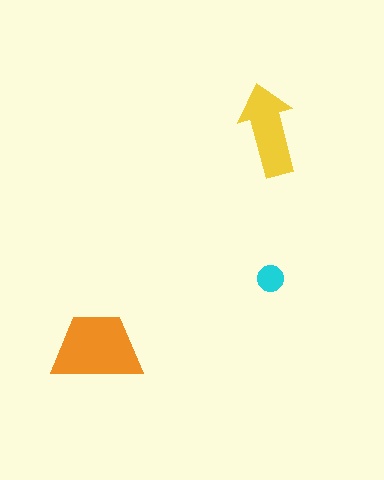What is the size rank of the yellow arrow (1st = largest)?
2nd.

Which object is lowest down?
The orange trapezoid is bottommost.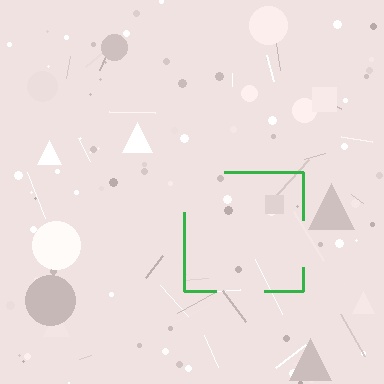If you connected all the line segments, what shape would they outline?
They would outline a square.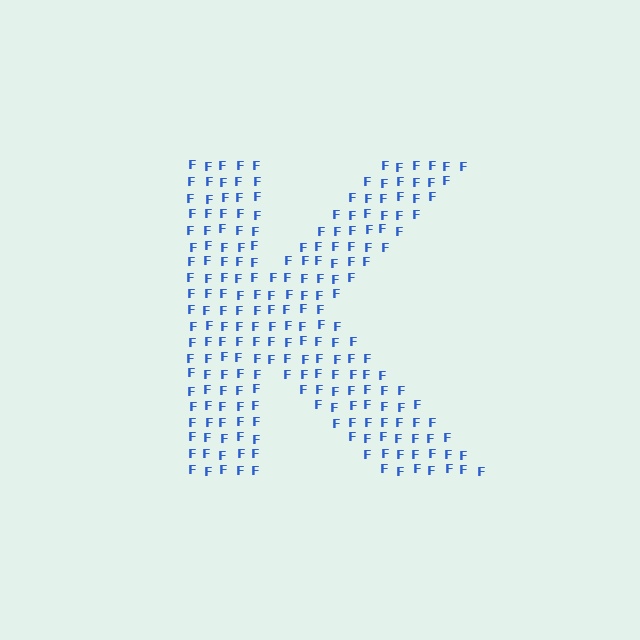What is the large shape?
The large shape is the letter K.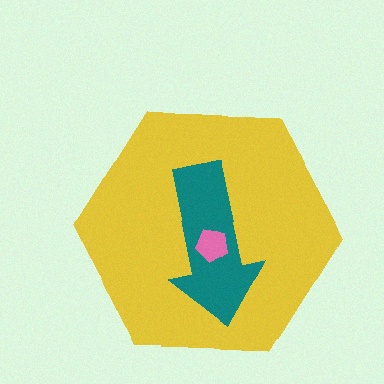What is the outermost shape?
The yellow hexagon.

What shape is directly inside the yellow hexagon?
The teal arrow.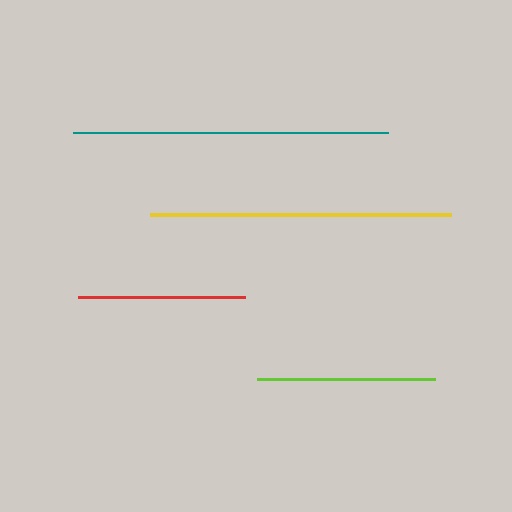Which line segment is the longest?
The teal line is the longest at approximately 315 pixels.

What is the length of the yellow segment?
The yellow segment is approximately 301 pixels long.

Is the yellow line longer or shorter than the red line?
The yellow line is longer than the red line.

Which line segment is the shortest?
The red line is the shortest at approximately 167 pixels.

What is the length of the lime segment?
The lime segment is approximately 178 pixels long.